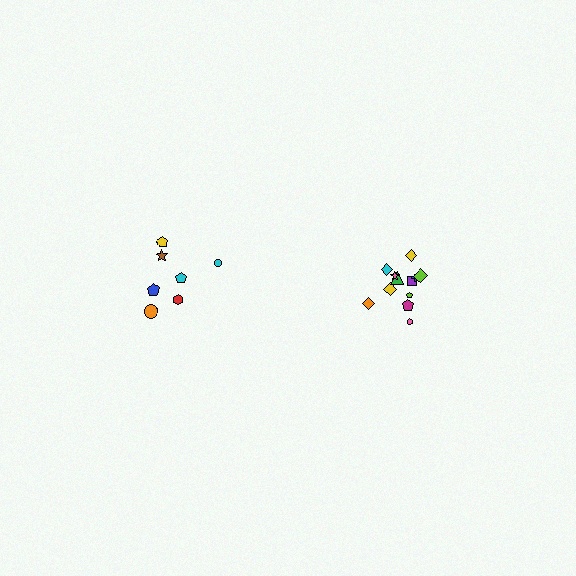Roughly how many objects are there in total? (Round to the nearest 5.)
Roughly 20 objects in total.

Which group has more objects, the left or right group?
The right group.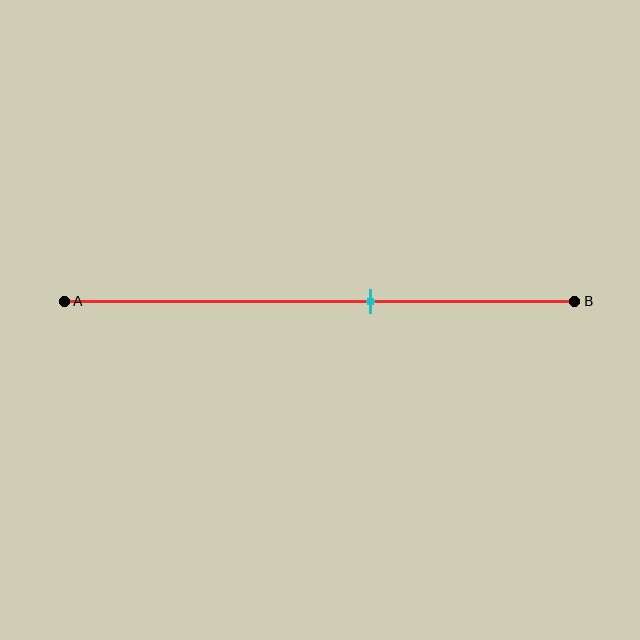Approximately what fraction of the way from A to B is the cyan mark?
The cyan mark is approximately 60% of the way from A to B.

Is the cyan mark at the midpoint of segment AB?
No, the mark is at about 60% from A, not at the 50% midpoint.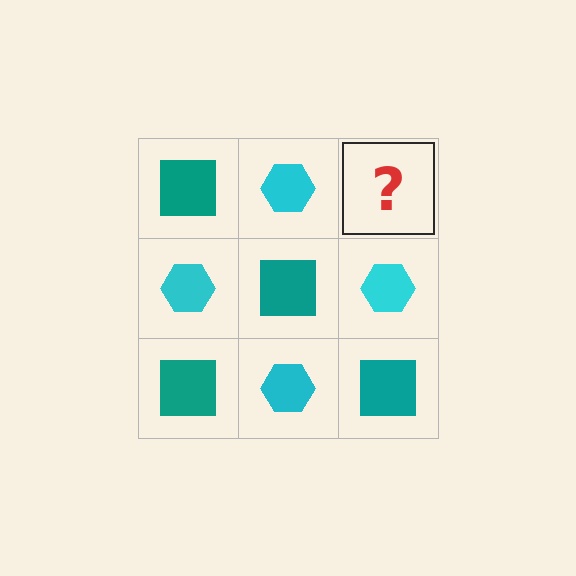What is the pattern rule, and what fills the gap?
The rule is that it alternates teal square and cyan hexagon in a checkerboard pattern. The gap should be filled with a teal square.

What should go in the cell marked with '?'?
The missing cell should contain a teal square.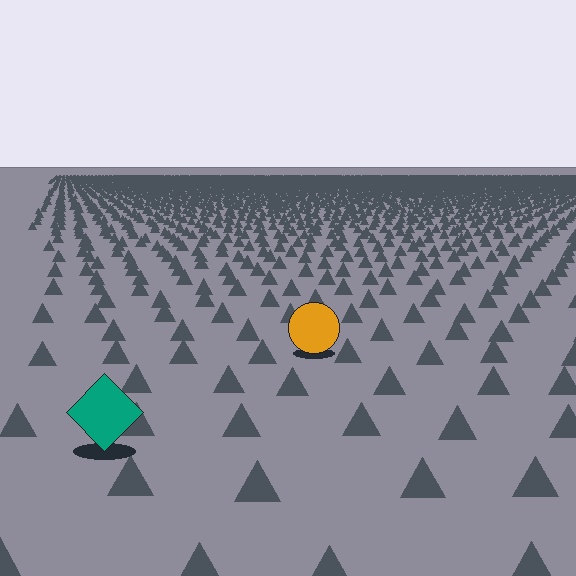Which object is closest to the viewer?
The teal diamond is closest. The texture marks near it are larger and more spread out.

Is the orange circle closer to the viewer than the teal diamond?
No. The teal diamond is closer — you can tell from the texture gradient: the ground texture is coarser near it.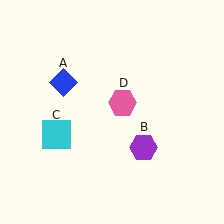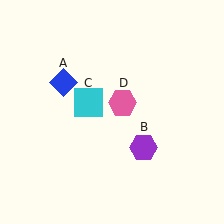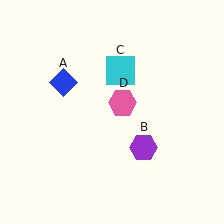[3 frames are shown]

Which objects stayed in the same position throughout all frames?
Blue diamond (object A) and purple hexagon (object B) and pink hexagon (object D) remained stationary.